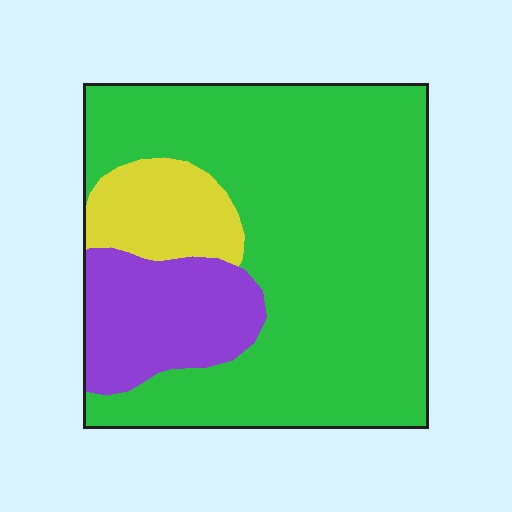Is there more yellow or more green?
Green.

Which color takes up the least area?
Yellow, at roughly 10%.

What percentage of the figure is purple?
Purple takes up less than a quarter of the figure.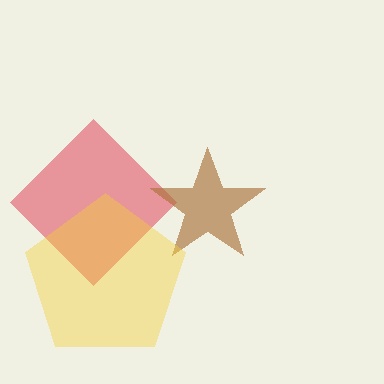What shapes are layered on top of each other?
The layered shapes are: a red diamond, a brown star, a yellow pentagon.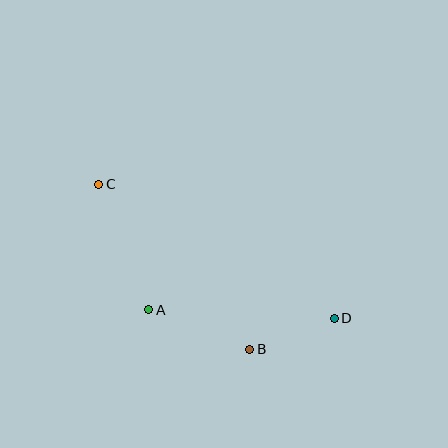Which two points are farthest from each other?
Points C and D are farthest from each other.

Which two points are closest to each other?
Points B and D are closest to each other.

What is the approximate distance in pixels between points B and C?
The distance between B and C is approximately 224 pixels.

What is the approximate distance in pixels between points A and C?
The distance between A and C is approximately 135 pixels.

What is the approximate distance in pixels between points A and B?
The distance between A and B is approximately 109 pixels.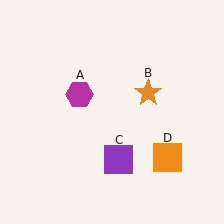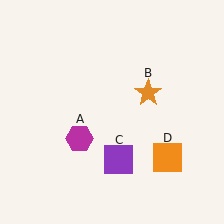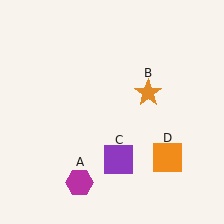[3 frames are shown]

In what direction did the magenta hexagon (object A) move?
The magenta hexagon (object A) moved down.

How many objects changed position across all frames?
1 object changed position: magenta hexagon (object A).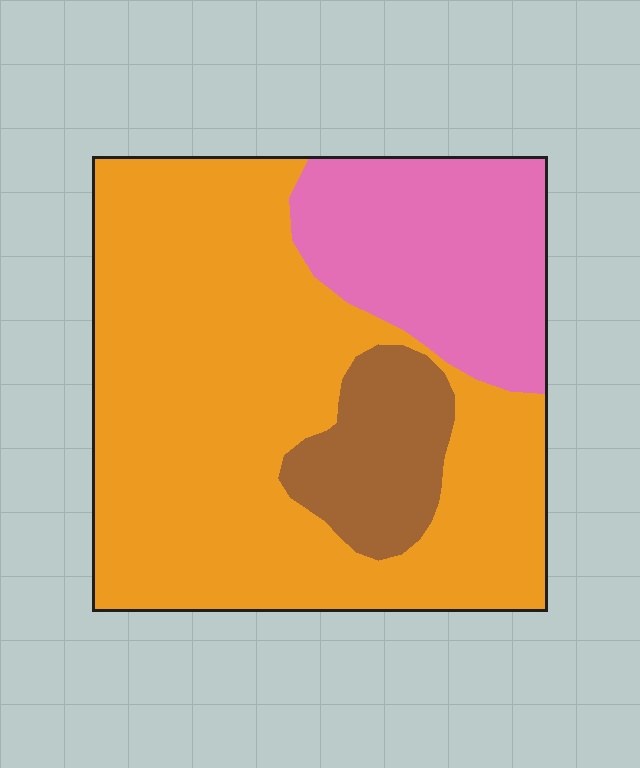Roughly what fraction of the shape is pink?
Pink covers about 20% of the shape.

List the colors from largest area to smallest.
From largest to smallest: orange, pink, brown.